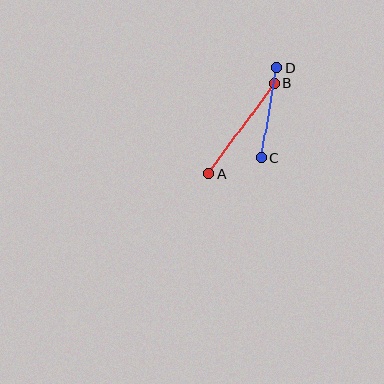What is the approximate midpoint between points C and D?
The midpoint is at approximately (269, 112) pixels.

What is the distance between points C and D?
The distance is approximately 91 pixels.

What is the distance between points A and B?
The distance is approximately 112 pixels.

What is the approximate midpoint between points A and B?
The midpoint is at approximately (242, 128) pixels.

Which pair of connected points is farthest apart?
Points A and B are farthest apart.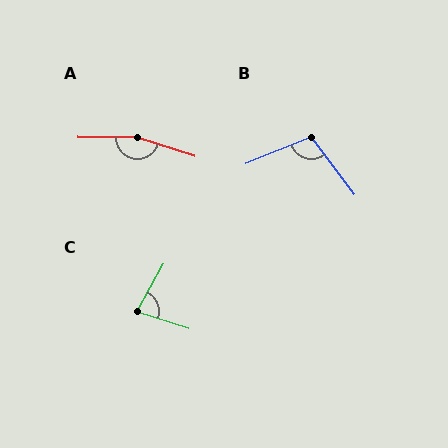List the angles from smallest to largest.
C (79°), B (105°), A (162°).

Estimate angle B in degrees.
Approximately 105 degrees.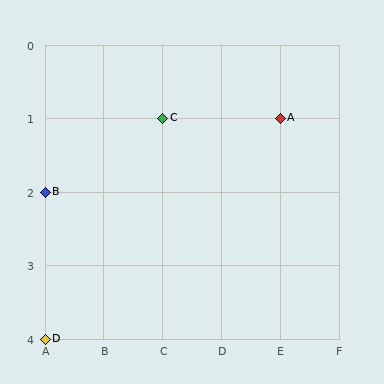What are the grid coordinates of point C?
Point C is at grid coordinates (C, 1).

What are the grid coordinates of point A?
Point A is at grid coordinates (E, 1).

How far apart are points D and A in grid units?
Points D and A are 4 columns and 3 rows apart (about 5.0 grid units diagonally).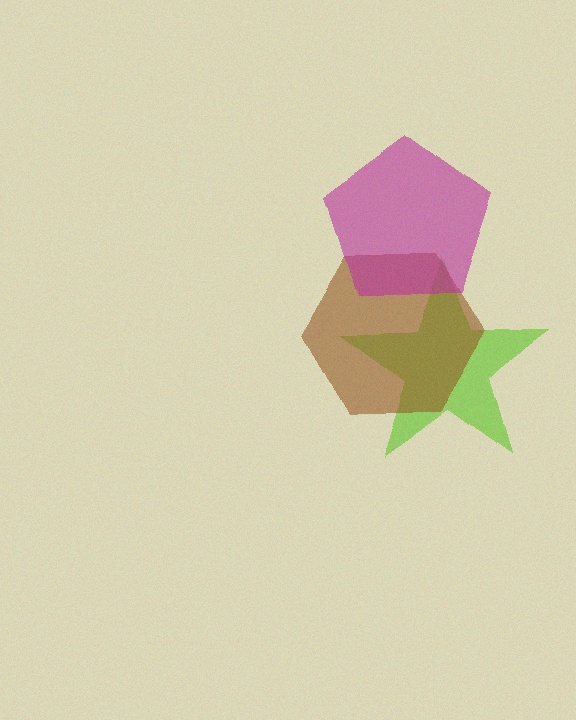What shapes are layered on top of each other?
The layered shapes are: a lime star, a brown hexagon, a magenta pentagon.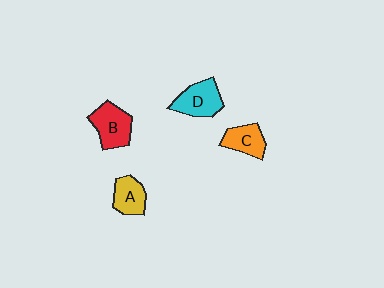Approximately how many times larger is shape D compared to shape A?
Approximately 1.3 times.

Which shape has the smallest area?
Shape A (yellow).